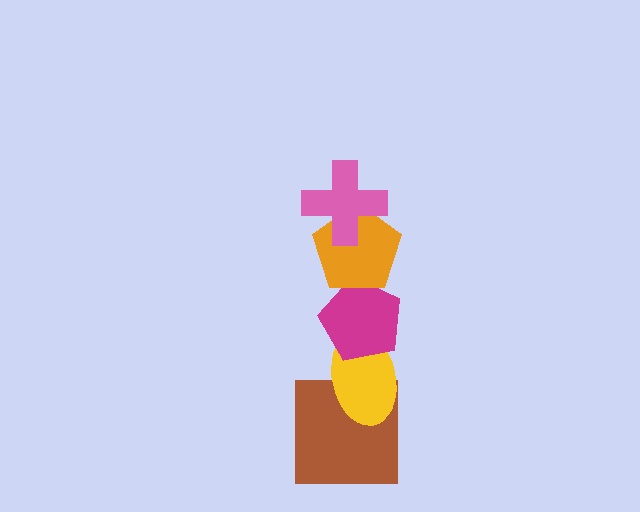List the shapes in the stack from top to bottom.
From top to bottom: the pink cross, the orange pentagon, the magenta pentagon, the yellow ellipse, the brown square.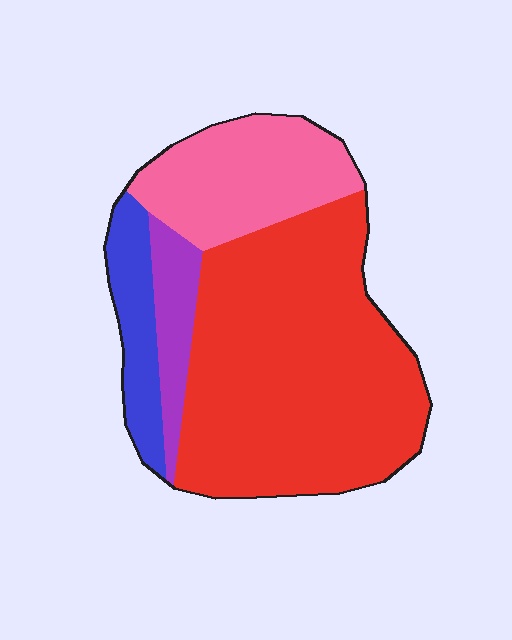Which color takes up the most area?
Red, at roughly 60%.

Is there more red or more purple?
Red.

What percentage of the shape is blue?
Blue takes up about one tenth (1/10) of the shape.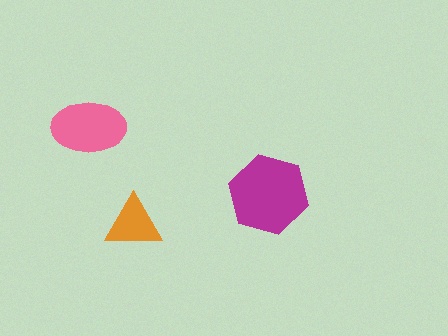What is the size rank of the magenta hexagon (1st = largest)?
1st.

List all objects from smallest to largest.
The orange triangle, the pink ellipse, the magenta hexagon.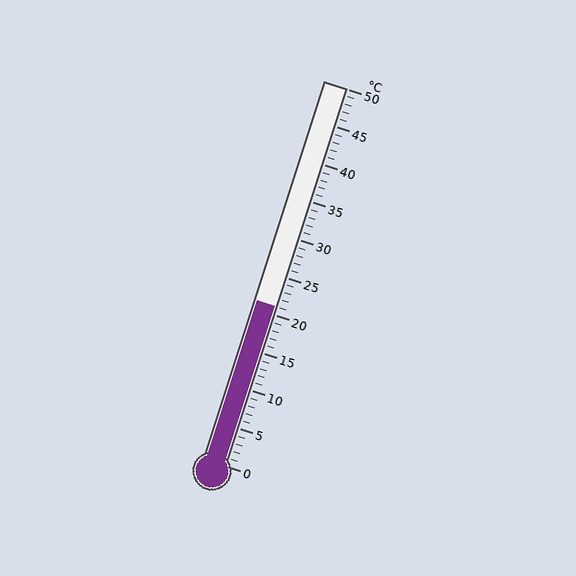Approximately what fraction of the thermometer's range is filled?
The thermometer is filled to approximately 40% of its range.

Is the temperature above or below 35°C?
The temperature is below 35°C.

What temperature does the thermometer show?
The thermometer shows approximately 21°C.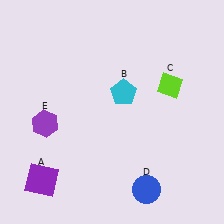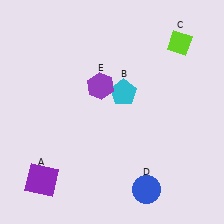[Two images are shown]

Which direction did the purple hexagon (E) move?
The purple hexagon (E) moved right.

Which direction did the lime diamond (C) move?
The lime diamond (C) moved up.